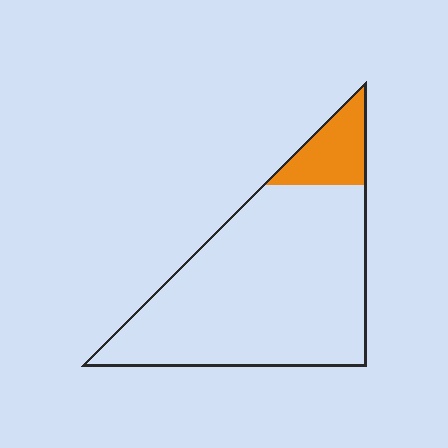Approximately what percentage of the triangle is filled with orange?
Approximately 15%.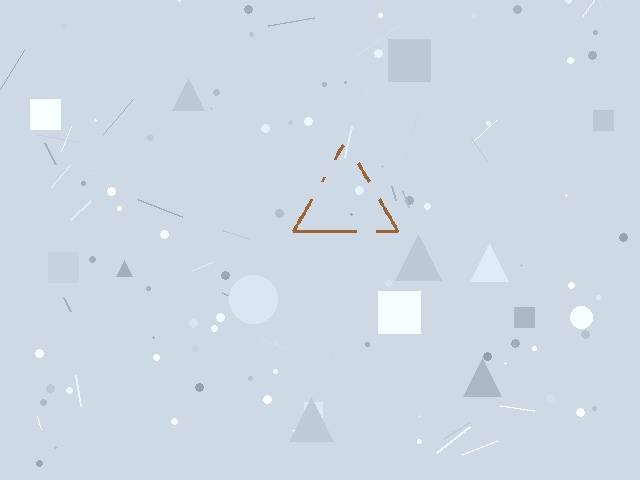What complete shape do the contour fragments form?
The contour fragments form a triangle.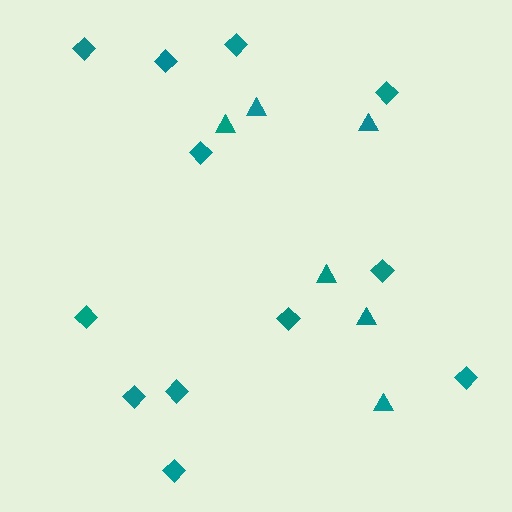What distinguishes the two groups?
There are 2 groups: one group of triangles (6) and one group of diamonds (12).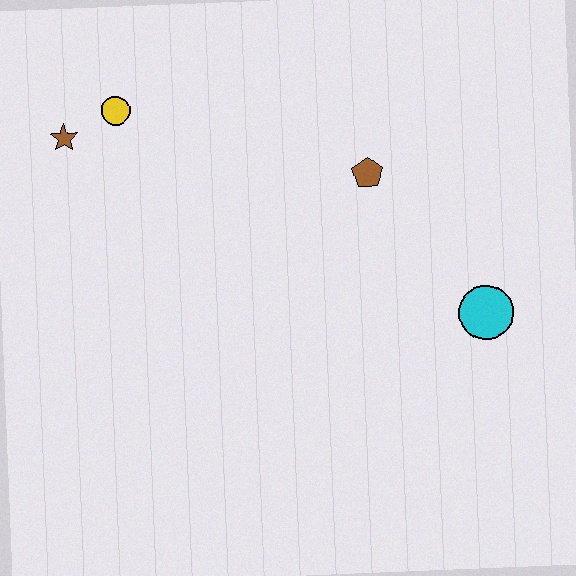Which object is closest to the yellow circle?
The brown star is closest to the yellow circle.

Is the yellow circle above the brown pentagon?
Yes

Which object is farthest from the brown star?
The cyan circle is farthest from the brown star.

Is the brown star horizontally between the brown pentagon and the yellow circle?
No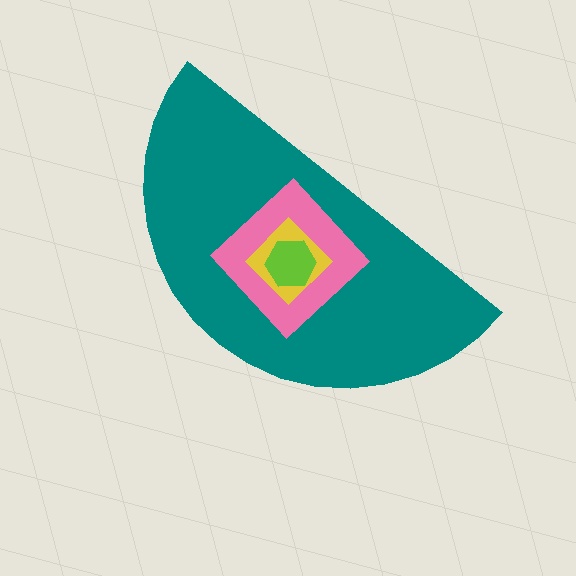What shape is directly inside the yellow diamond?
The lime hexagon.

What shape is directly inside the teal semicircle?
The pink diamond.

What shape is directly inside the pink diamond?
The yellow diamond.